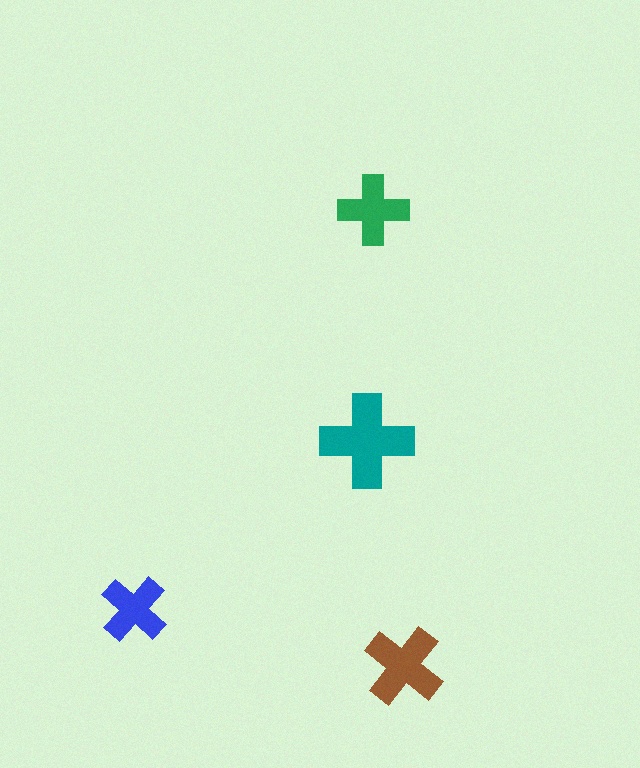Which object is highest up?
The green cross is topmost.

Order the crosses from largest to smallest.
the teal one, the brown one, the green one, the blue one.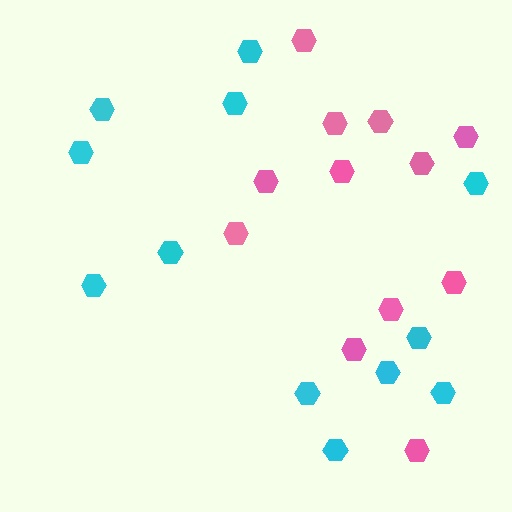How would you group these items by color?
There are 2 groups: one group of cyan hexagons (12) and one group of pink hexagons (12).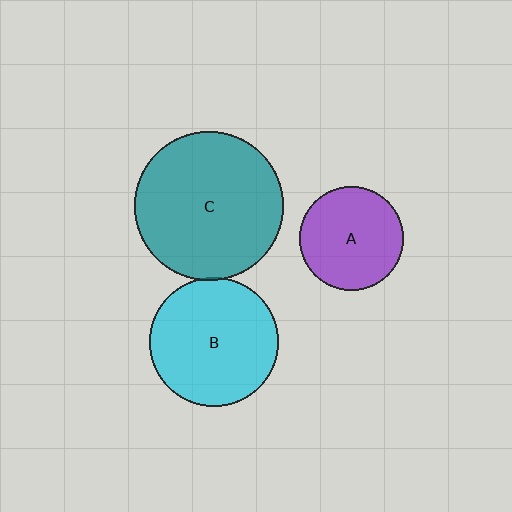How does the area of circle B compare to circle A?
Approximately 1.6 times.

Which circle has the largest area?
Circle C (teal).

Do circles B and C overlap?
Yes.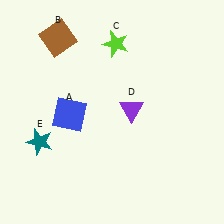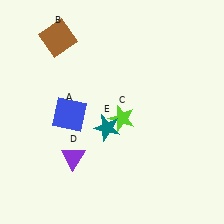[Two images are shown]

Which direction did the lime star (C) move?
The lime star (C) moved down.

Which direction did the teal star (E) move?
The teal star (E) moved right.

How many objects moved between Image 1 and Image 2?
3 objects moved between the two images.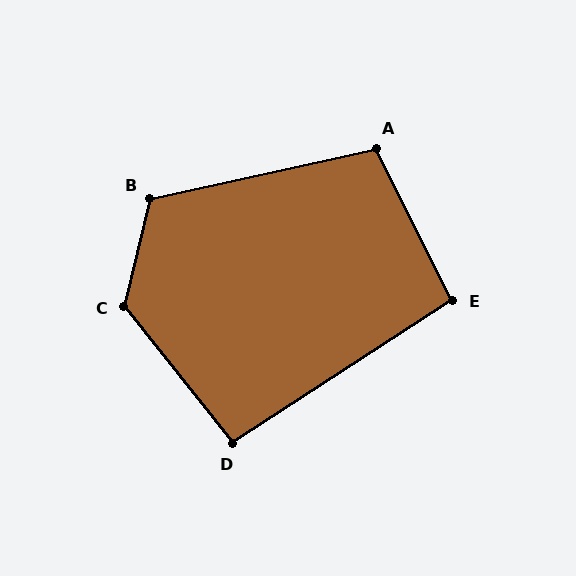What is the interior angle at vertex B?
Approximately 116 degrees (obtuse).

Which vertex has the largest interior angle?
C, at approximately 128 degrees.